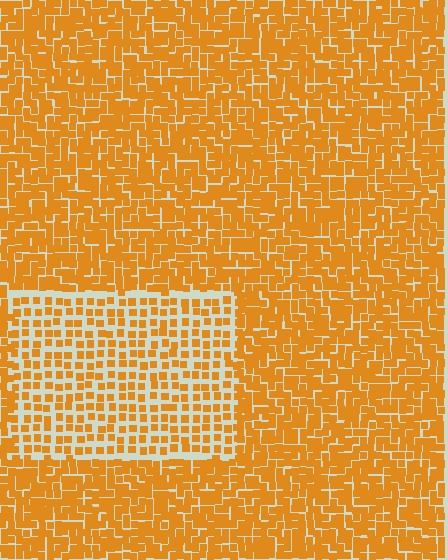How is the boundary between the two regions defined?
The boundary is defined by a change in element density (approximately 1.9x ratio). All elements are the same color, size, and shape.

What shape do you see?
I see a rectangle.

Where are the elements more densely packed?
The elements are more densely packed outside the rectangle boundary.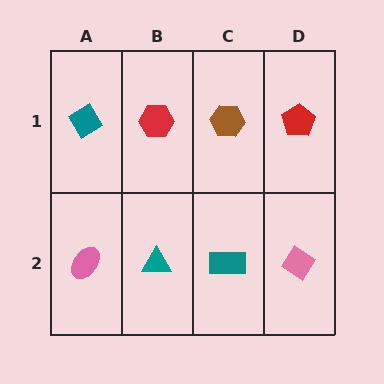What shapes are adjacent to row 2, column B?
A red hexagon (row 1, column B), a pink ellipse (row 2, column A), a teal rectangle (row 2, column C).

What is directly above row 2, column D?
A red pentagon.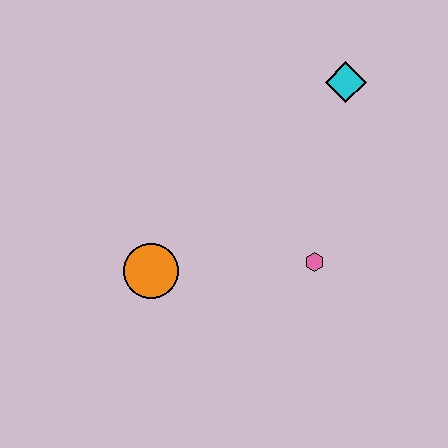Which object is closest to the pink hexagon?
The orange circle is closest to the pink hexagon.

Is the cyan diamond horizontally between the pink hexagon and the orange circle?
No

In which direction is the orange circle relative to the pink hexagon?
The orange circle is to the left of the pink hexagon.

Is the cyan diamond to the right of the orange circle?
Yes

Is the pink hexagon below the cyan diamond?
Yes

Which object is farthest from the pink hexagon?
The cyan diamond is farthest from the pink hexagon.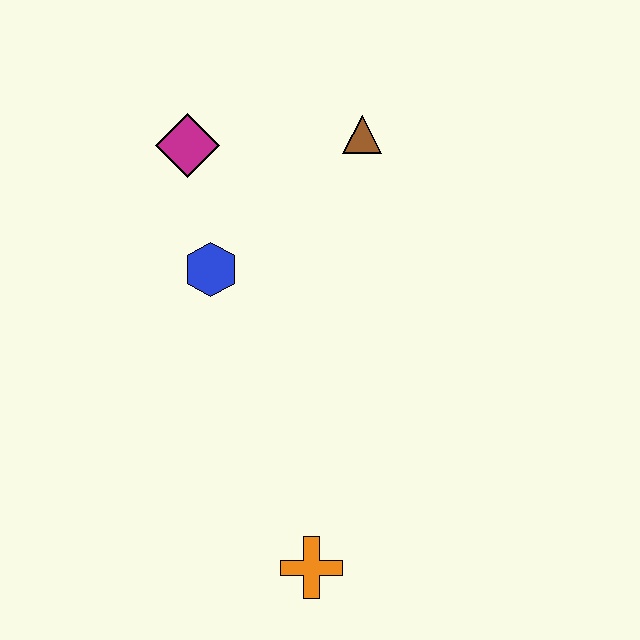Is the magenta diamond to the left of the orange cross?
Yes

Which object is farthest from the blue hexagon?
The orange cross is farthest from the blue hexagon.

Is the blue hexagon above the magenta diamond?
No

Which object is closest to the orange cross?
The blue hexagon is closest to the orange cross.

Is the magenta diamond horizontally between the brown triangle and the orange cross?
No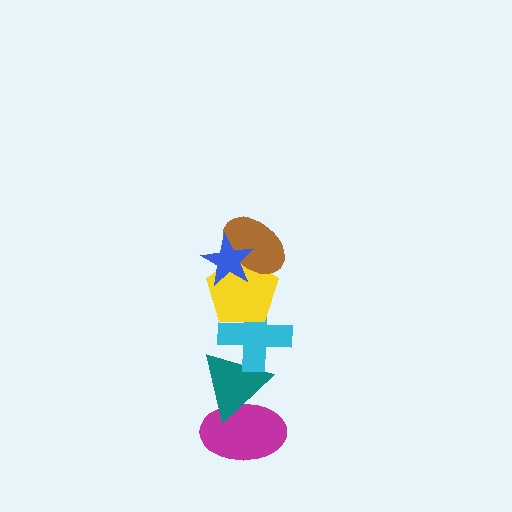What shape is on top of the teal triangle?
The cyan cross is on top of the teal triangle.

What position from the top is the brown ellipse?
The brown ellipse is 2nd from the top.